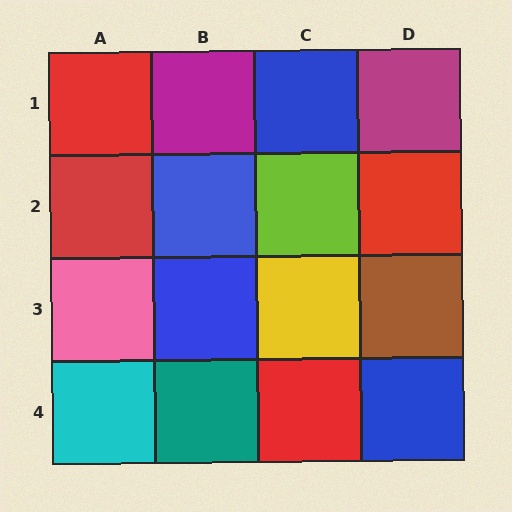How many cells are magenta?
2 cells are magenta.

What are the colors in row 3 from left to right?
Pink, blue, yellow, brown.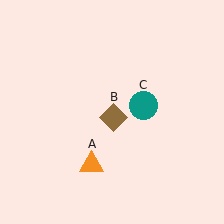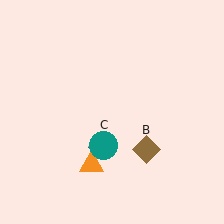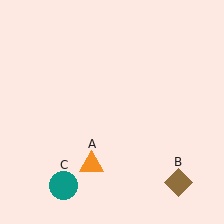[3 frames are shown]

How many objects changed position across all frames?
2 objects changed position: brown diamond (object B), teal circle (object C).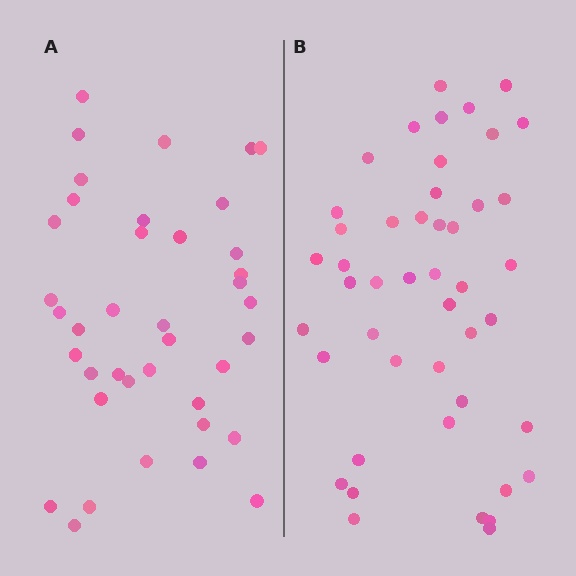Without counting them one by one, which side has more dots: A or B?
Region B (the right region) has more dots.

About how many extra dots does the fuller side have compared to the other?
Region B has roughly 8 or so more dots than region A.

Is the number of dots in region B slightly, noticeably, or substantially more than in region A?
Region B has only slightly more — the two regions are fairly close. The ratio is roughly 1.2 to 1.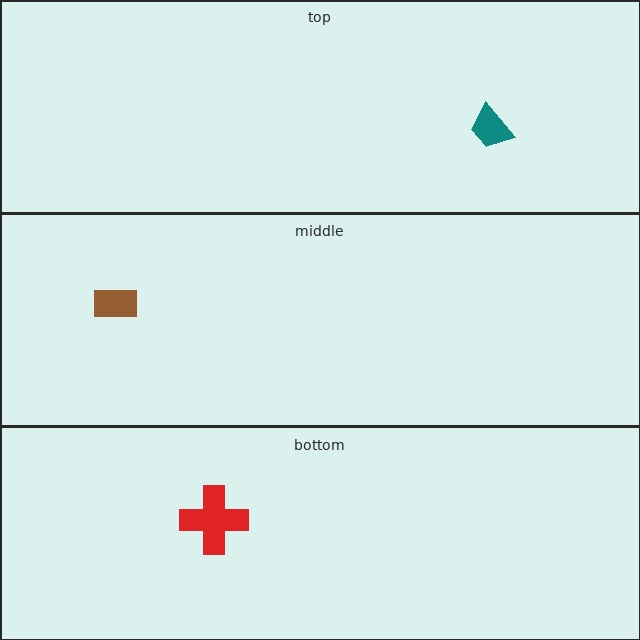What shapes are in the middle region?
The brown rectangle.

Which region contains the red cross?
The bottom region.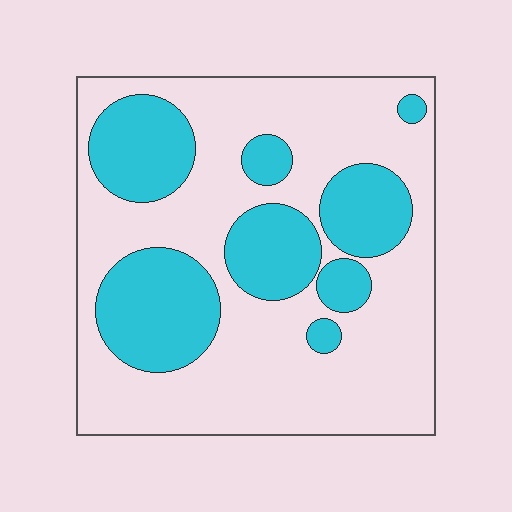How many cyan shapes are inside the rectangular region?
8.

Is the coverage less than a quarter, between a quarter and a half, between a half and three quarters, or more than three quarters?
Between a quarter and a half.